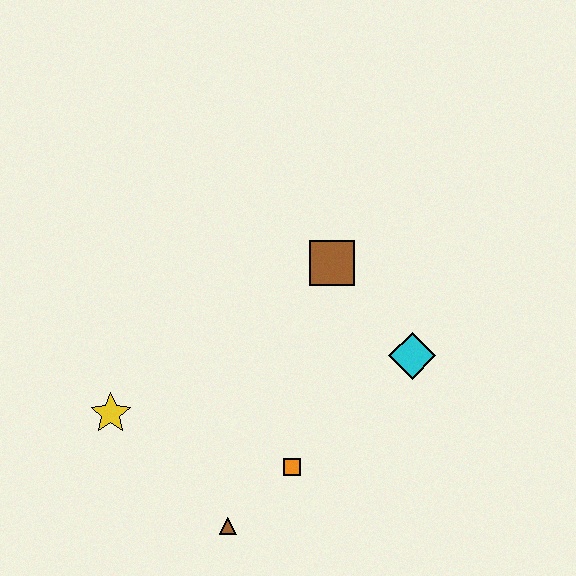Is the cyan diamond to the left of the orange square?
No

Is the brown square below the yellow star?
No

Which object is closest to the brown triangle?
The orange square is closest to the brown triangle.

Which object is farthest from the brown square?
The brown triangle is farthest from the brown square.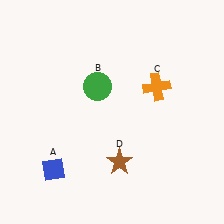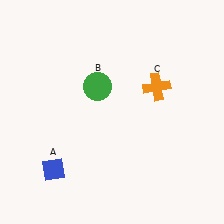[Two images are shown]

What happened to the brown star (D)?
The brown star (D) was removed in Image 2. It was in the bottom-right area of Image 1.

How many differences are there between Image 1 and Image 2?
There is 1 difference between the two images.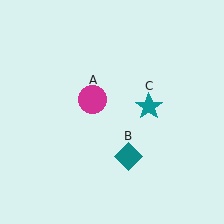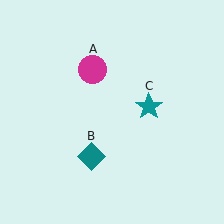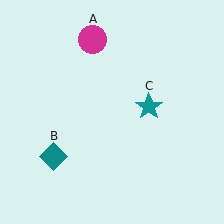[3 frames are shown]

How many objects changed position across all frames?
2 objects changed position: magenta circle (object A), teal diamond (object B).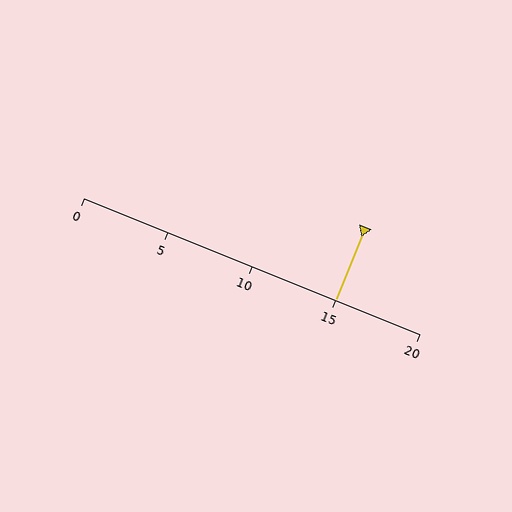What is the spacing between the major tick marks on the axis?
The major ticks are spaced 5 apart.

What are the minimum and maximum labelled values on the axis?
The axis runs from 0 to 20.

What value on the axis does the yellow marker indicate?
The marker indicates approximately 15.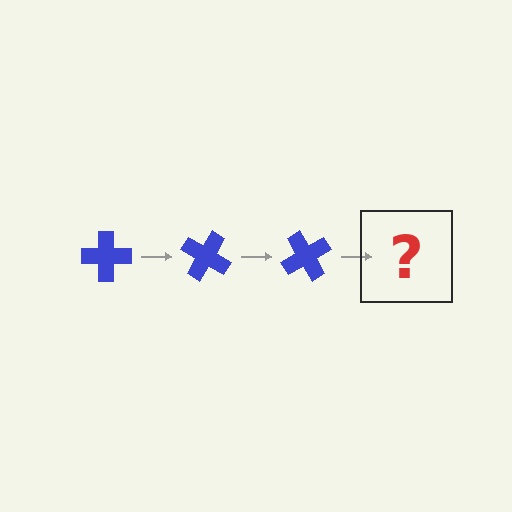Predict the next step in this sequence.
The next step is a blue cross rotated 90 degrees.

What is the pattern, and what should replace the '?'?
The pattern is that the cross rotates 30 degrees each step. The '?' should be a blue cross rotated 90 degrees.